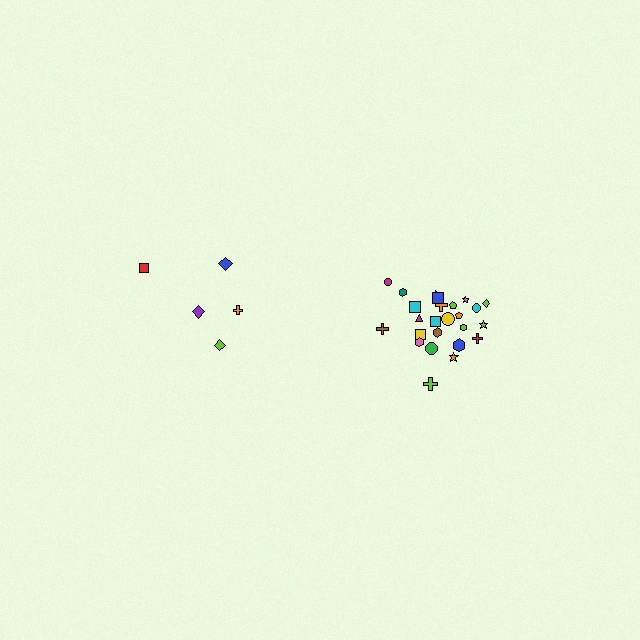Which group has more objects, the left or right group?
The right group.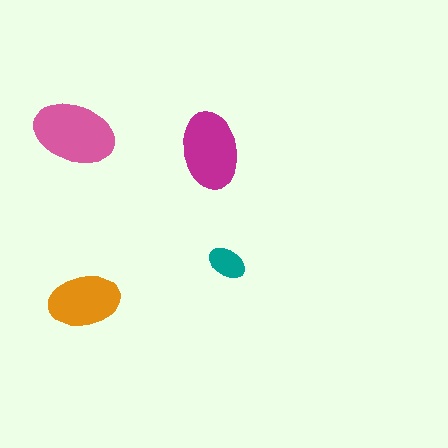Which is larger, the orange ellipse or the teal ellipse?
The orange one.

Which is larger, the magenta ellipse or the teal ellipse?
The magenta one.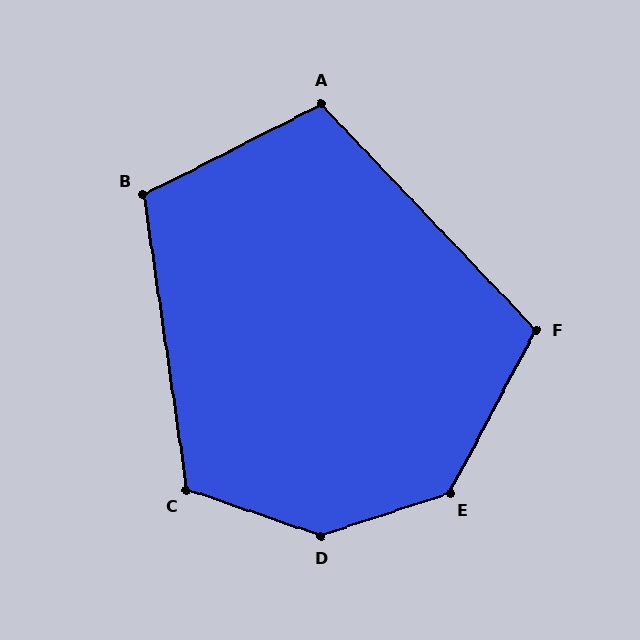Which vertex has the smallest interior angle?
A, at approximately 106 degrees.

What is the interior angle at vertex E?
Approximately 136 degrees (obtuse).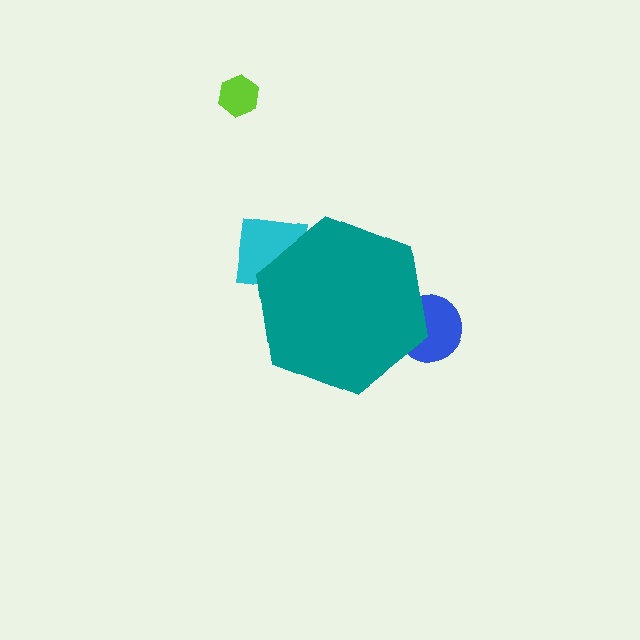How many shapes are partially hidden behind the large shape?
2 shapes are partially hidden.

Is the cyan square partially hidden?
Yes, the cyan square is partially hidden behind the teal hexagon.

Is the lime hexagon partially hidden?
No, the lime hexagon is fully visible.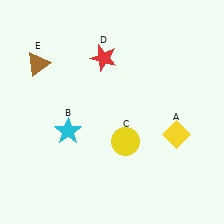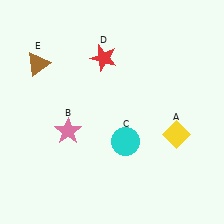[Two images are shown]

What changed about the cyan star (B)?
In Image 1, B is cyan. In Image 2, it changed to pink.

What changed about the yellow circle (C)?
In Image 1, C is yellow. In Image 2, it changed to cyan.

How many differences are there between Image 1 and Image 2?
There are 2 differences between the two images.